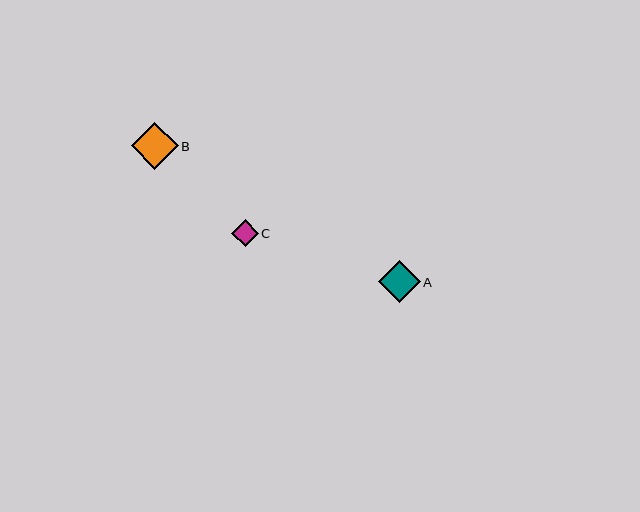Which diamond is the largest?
Diamond B is the largest with a size of approximately 47 pixels.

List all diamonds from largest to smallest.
From largest to smallest: B, A, C.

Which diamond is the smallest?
Diamond C is the smallest with a size of approximately 26 pixels.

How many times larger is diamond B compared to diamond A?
Diamond B is approximately 1.1 times the size of diamond A.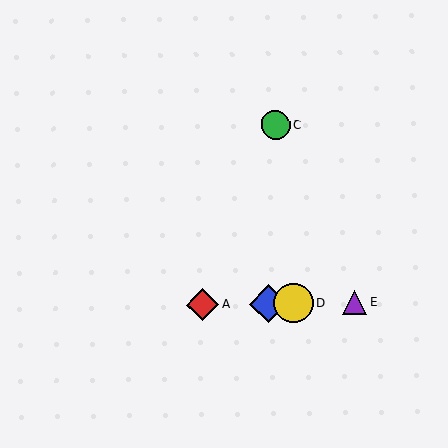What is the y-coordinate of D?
Object D is at y≈303.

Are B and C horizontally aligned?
No, B is at y≈304 and C is at y≈125.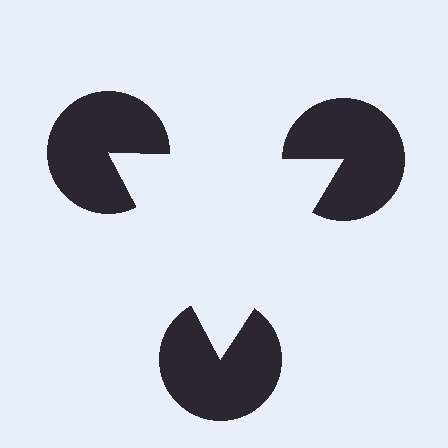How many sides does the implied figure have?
3 sides.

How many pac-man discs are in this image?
There are 3 — one at each vertex of the illusory triangle.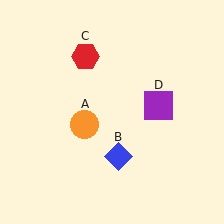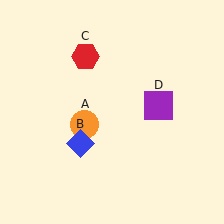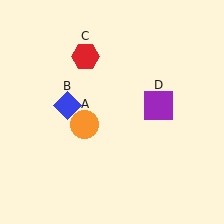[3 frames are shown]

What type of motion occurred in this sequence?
The blue diamond (object B) rotated clockwise around the center of the scene.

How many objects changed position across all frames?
1 object changed position: blue diamond (object B).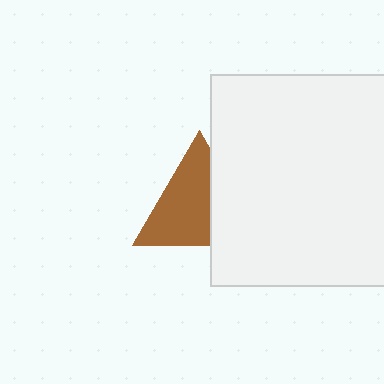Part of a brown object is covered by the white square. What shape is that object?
It is a triangle.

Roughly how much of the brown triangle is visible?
About half of it is visible (roughly 64%).